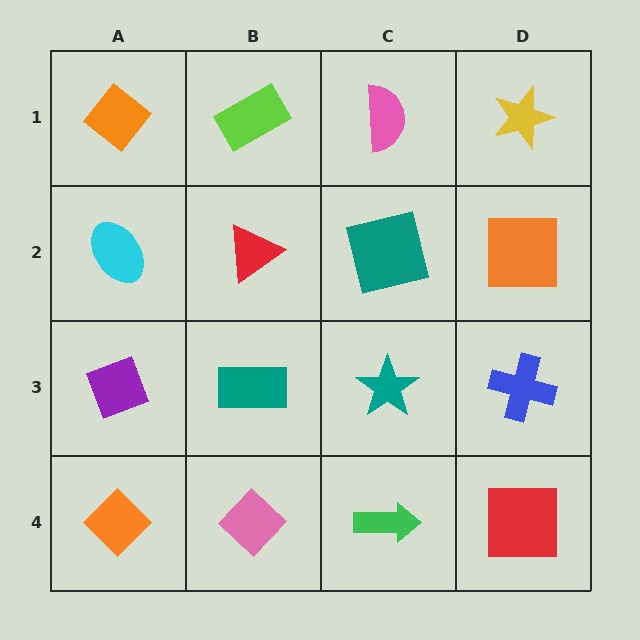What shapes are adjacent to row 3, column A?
A cyan ellipse (row 2, column A), an orange diamond (row 4, column A), a teal rectangle (row 3, column B).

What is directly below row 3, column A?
An orange diamond.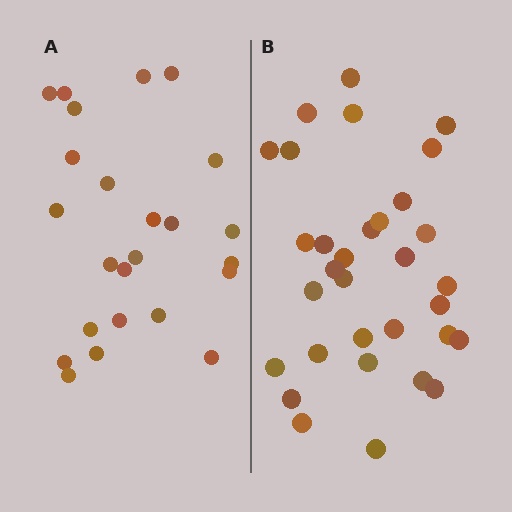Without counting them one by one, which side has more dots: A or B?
Region B (the right region) has more dots.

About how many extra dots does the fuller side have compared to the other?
Region B has roughly 8 or so more dots than region A.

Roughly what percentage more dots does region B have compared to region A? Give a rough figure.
About 35% more.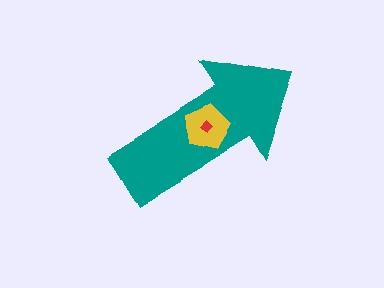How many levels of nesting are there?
3.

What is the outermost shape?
The teal arrow.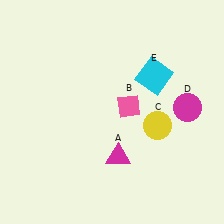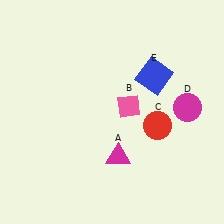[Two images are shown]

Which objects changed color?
C changed from yellow to red. E changed from cyan to blue.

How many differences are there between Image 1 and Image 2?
There are 2 differences between the two images.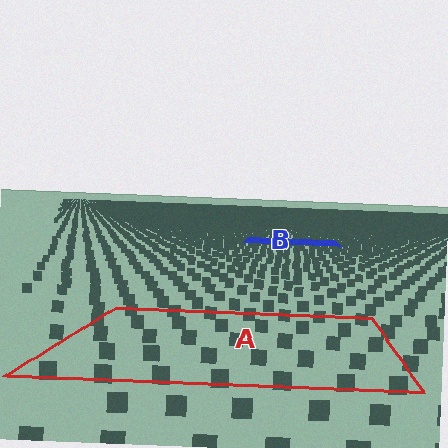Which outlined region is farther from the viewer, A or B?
Region B is farther from the viewer — the texture elements inside it appear smaller and more densely packed.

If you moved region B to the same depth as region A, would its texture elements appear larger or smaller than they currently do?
They would appear larger. At a closer depth, the same texture elements are projected at a bigger on-screen size.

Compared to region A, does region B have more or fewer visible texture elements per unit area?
Region B has more texture elements per unit area — they are packed more densely because it is farther away.